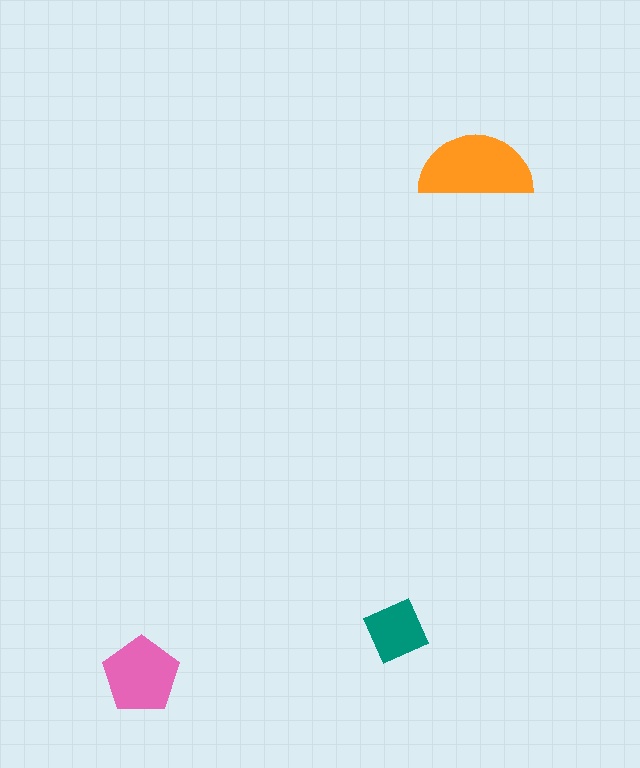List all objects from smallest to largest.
The teal square, the pink pentagon, the orange semicircle.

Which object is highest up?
The orange semicircle is topmost.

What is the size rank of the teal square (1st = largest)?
3rd.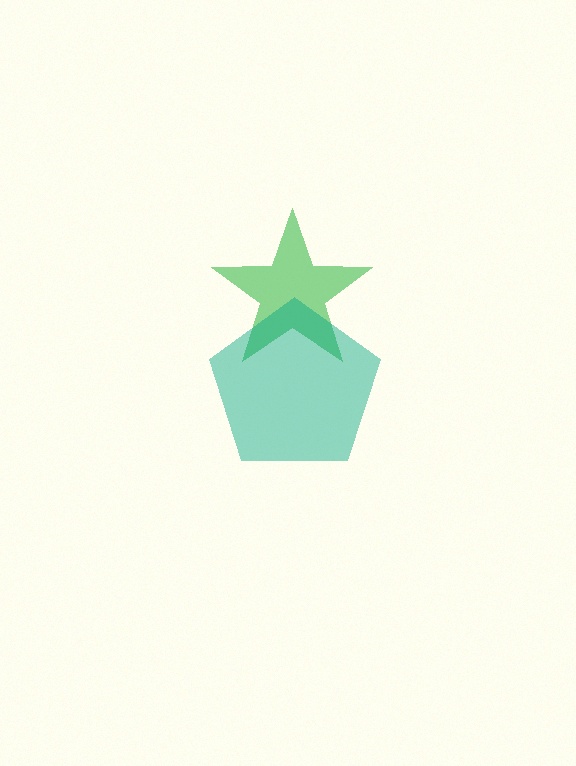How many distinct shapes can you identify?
There are 2 distinct shapes: a green star, a teal pentagon.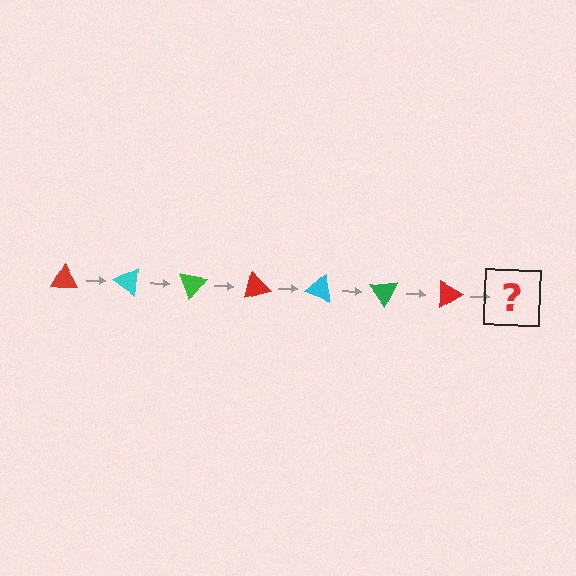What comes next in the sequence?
The next element should be a cyan triangle, rotated 245 degrees from the start.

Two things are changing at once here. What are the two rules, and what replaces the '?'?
The two rules are that it rotates 35 degrees each step and the color cycles through red, cyan, and green. The '?' should be a cyan triangle, rotated 245 degrees from the start.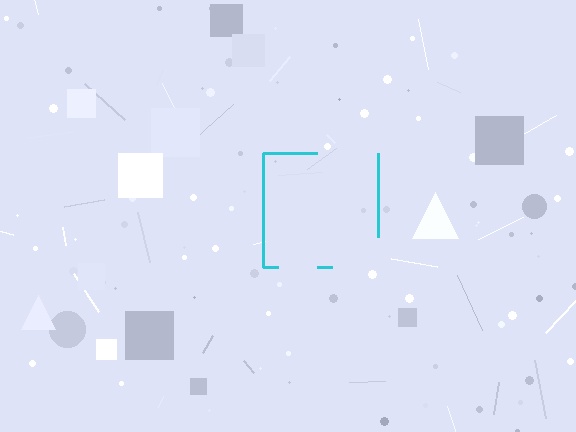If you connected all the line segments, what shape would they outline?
They would outline a square.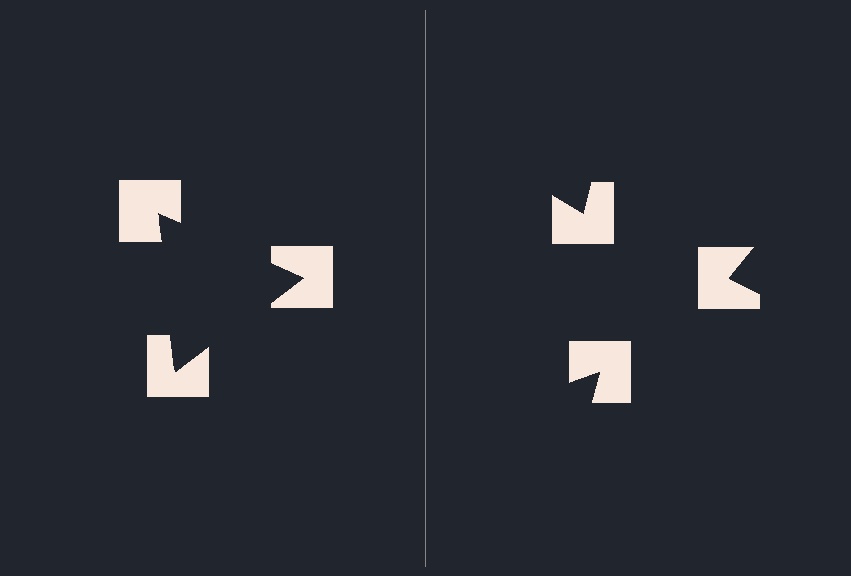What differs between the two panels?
The notched squares are positioned identically on both sides; only the wedge orientations differ. On the left they align to a triangle; on the right they are misaligned.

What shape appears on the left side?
An illusory triangle.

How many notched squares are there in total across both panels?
6 — 3 on each side.